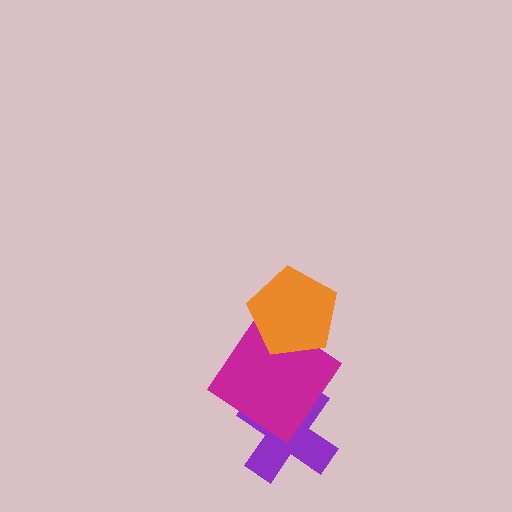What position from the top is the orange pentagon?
The orange pentagon is 1st from the top.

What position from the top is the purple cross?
The purple cross is 3rd from the top.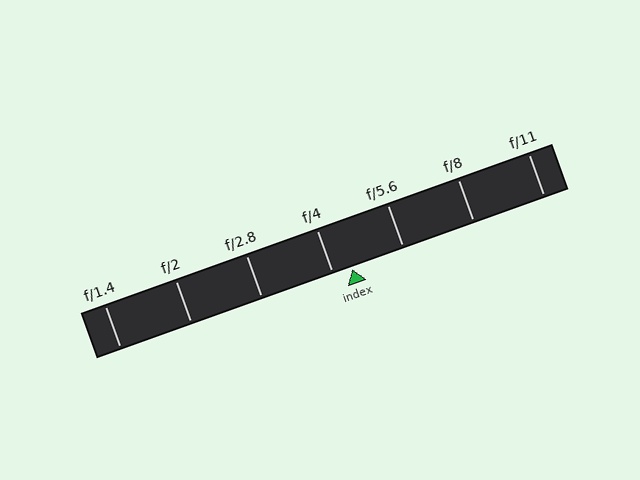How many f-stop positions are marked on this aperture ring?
There are 7 f-stop positions marked.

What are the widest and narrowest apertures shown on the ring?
The widest aperture shown is f/1.4 and the narrowest is f/11.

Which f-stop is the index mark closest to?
The index mark is closest to f/4.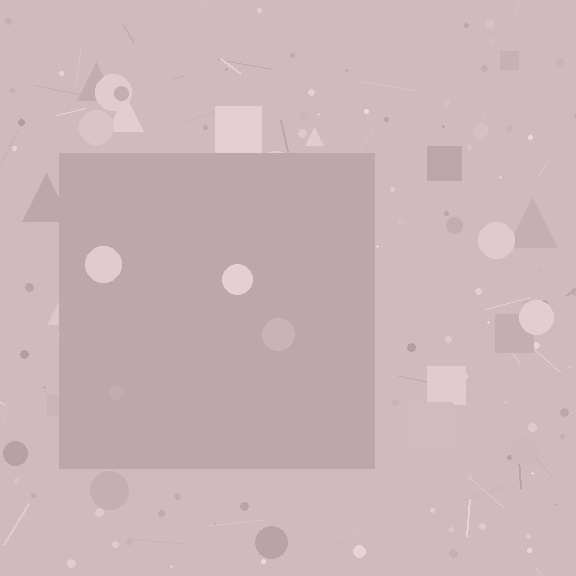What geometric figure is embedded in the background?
A square is embedded in the background.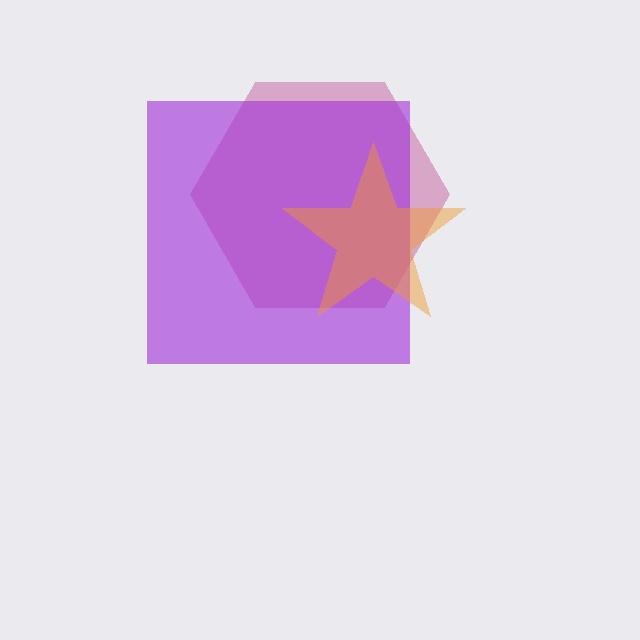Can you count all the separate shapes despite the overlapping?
Yes, there are 3 separate shapes.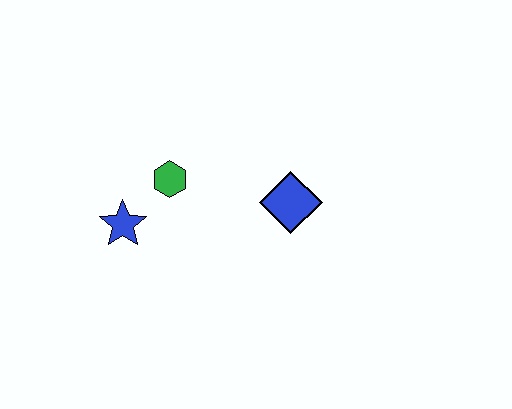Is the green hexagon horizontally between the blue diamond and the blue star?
Yes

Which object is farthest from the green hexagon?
The blue diamond is farthest from the green hexagon.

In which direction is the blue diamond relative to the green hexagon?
The blue diamond is to the right of the green hexagon.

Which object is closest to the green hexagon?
The blue star is closest to the green hexagon.